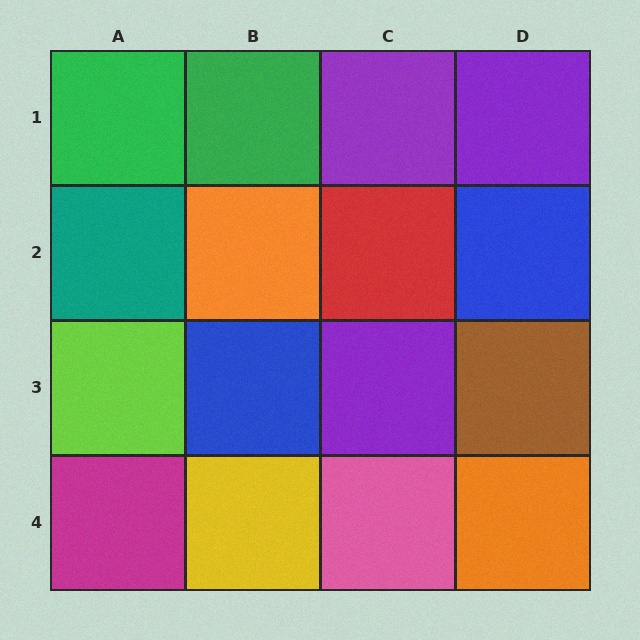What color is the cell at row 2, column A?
Teal.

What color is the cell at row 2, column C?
Red.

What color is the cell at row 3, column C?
Purple.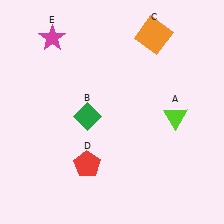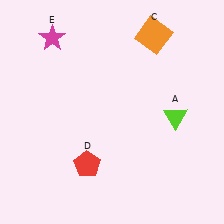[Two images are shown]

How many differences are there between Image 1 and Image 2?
There is 1 difference between the two images.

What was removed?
The green diamond (B) was removed in Image 2.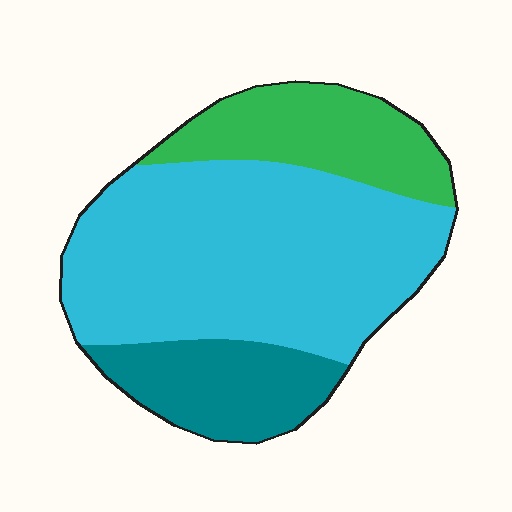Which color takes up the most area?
Cyan, at roughly 60%.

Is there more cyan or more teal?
Cyan.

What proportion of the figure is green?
Green covers 21% of the figure.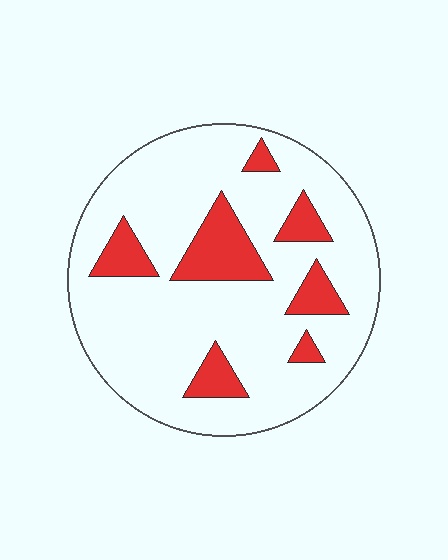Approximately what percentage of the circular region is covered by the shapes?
Approximately 20%.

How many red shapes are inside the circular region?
7.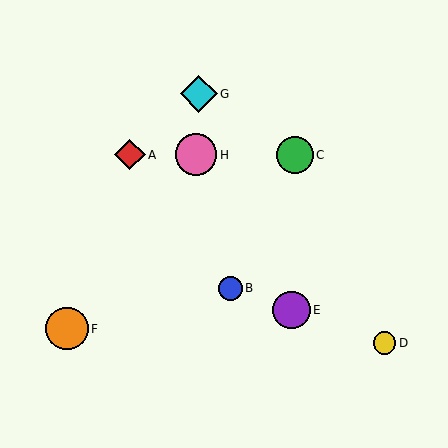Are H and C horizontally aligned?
Yes, both are at y≈155.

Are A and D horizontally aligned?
No, A is at y≈155 and D is at y≈343.